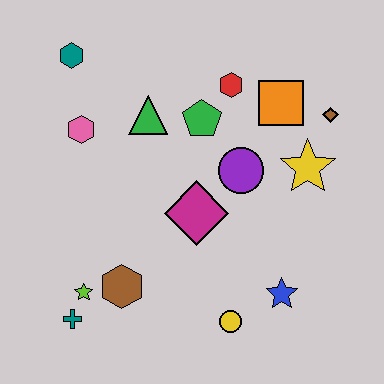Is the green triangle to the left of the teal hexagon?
No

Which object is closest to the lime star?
The teal cross is closest to the lime star.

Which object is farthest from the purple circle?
The teal cross is farthest from the purple circle.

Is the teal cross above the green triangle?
No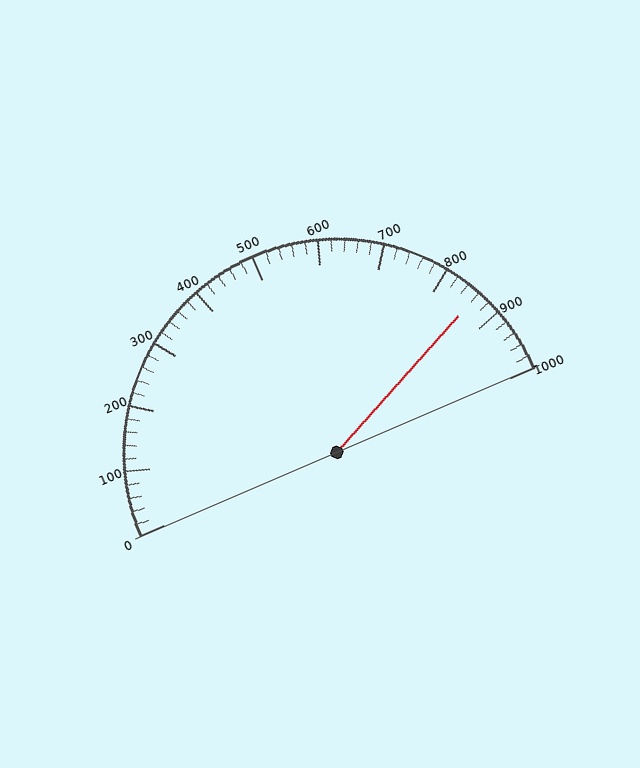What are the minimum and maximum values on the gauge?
The gauge ranges from 0 to 1000.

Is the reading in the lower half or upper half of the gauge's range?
The reading is in the upper half of the range (0 to 1000).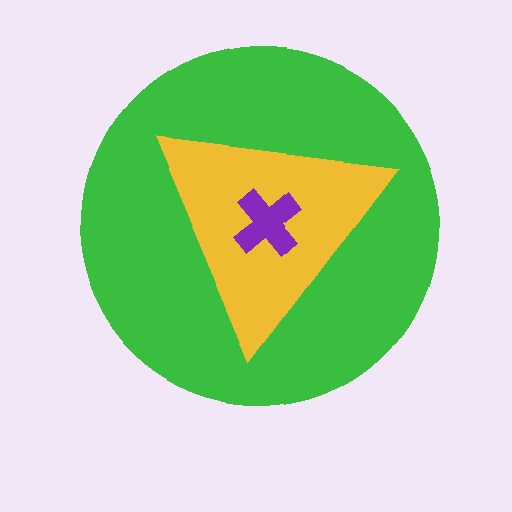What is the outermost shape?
The green circle.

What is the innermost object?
The purple cross.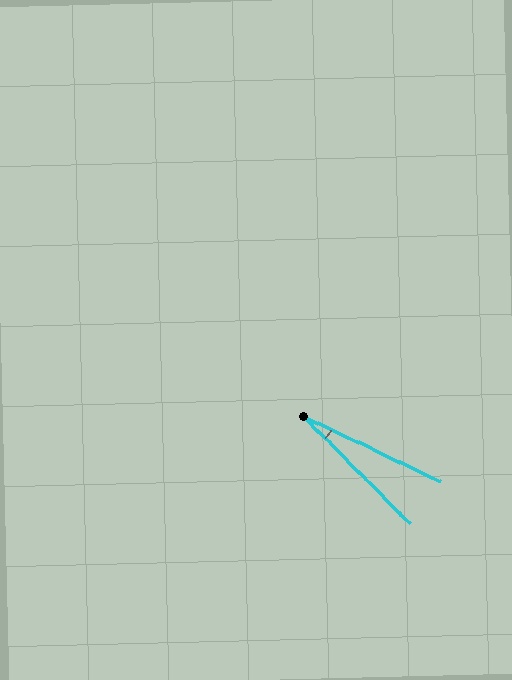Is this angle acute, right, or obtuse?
It is acute.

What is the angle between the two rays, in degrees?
Approximately 20 degrees.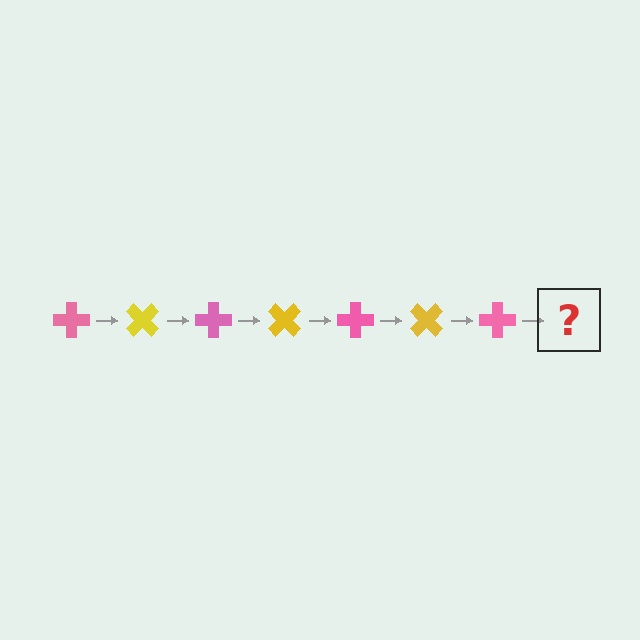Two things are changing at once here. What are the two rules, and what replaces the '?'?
The two rules are that it rotates 45 degrees each step and the color cycles through pink and yellow. The '?' should be a yellow cross, rotated 315 degrees from the start.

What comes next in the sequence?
The next element should be a yellow cross, rotated 315 degrees from the start.